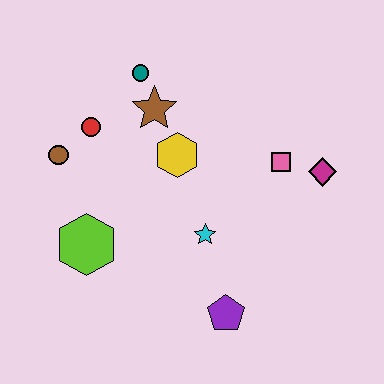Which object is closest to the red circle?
The brown circle is closest to the red circle.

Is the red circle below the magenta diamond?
No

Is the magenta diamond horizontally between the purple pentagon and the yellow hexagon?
No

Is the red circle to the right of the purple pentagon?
No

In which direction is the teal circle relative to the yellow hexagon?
The teal circle is above the yellow hexagon.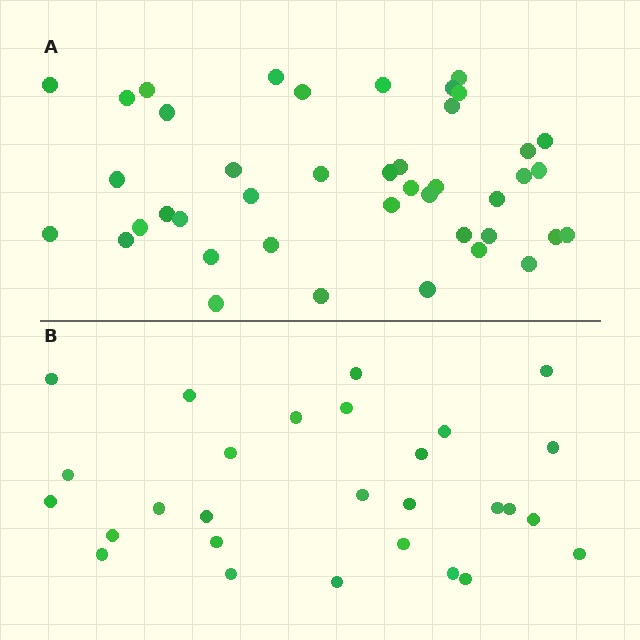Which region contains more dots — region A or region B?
Region A (the top region) has more dots.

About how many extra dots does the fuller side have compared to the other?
Region A has approximately 15 more dots than region B.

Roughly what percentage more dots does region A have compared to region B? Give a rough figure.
About 50% more.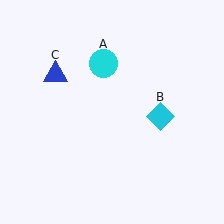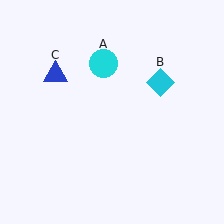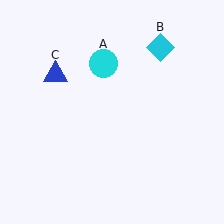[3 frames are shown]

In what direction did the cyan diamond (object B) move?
The cyan diamond (object B) moved up.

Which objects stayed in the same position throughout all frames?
Cyan circle (object A) and blue triangle (object C) remained stationary.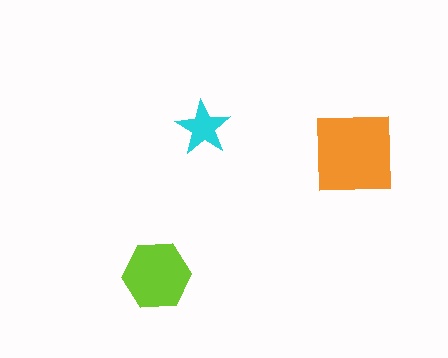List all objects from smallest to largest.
The cyan star, the lime hexagon, the orange square.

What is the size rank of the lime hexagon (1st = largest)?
2nd.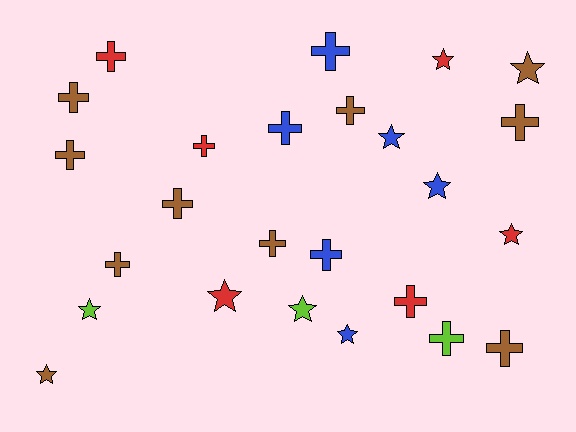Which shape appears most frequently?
Cross, with 15 objects.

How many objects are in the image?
There are 25 objects.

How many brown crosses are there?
There are 8 brown crosses.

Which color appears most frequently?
Brown, with 10 objects.